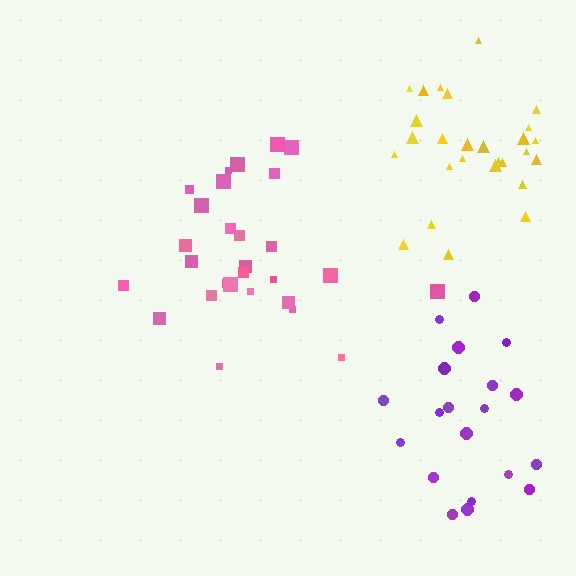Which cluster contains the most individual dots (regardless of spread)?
Pink (28).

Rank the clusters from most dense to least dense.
yellow, pink, purple.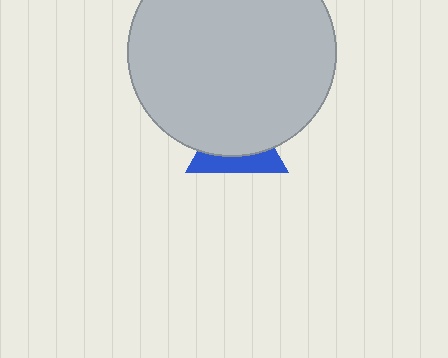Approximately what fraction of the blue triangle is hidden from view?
Roughly 62% of the blue triangle is hidden behind the light gray circle.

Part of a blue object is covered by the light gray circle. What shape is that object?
It is a triangle.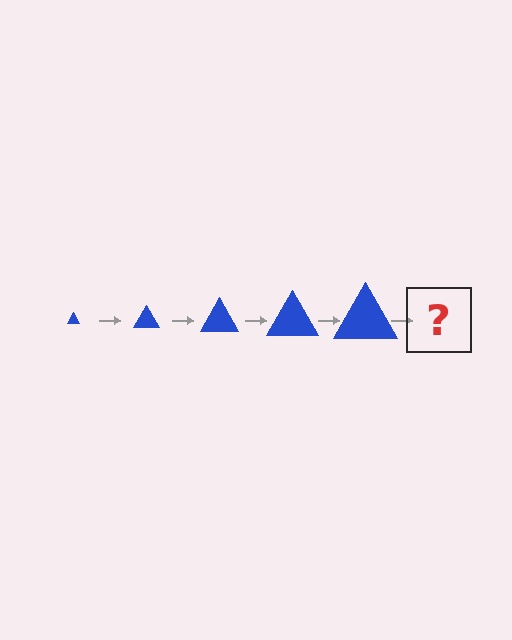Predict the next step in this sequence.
The next step is a blue triangle, larger than the previous one.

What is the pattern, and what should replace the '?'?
The pattern is that the triangle gets progressively larger each step. The '?' should be a blue triangle, larger than the previous one.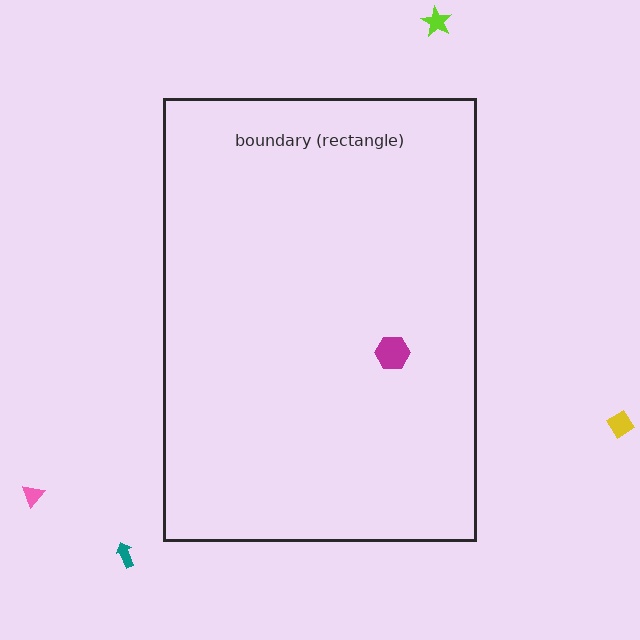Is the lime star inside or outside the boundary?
Outside.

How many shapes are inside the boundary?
1 inside, 4 outside.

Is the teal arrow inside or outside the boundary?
Outside.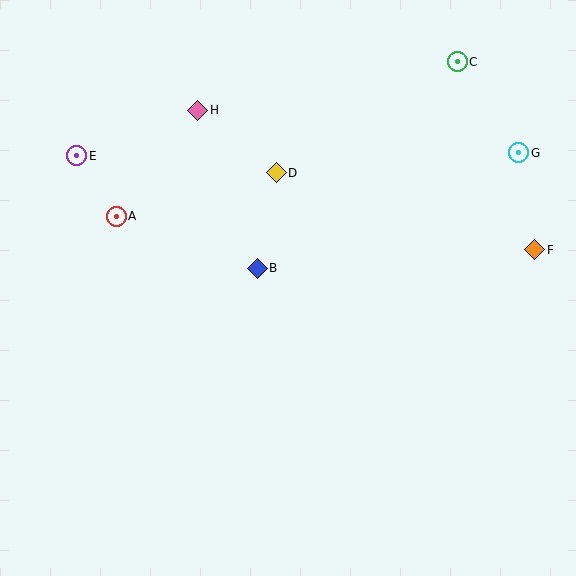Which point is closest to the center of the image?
Point B at (257, 268) is closest to the center.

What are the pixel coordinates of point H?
Point H is at (198, 110).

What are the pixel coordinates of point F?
Point F is at (535, 250).